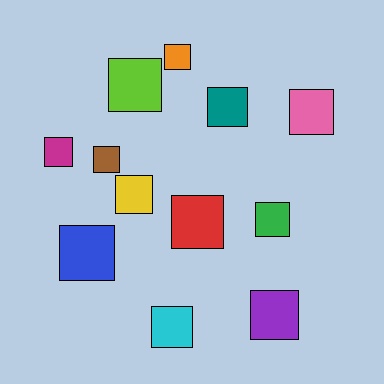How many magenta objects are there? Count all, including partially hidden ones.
There is 1 magenta object.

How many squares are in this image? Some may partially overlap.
There are 12 squares.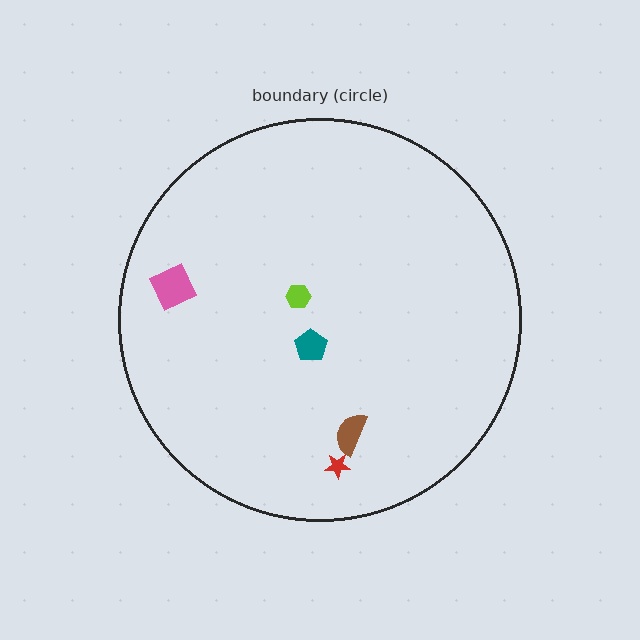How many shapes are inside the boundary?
5 inside, 0 outside.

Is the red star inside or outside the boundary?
Inside.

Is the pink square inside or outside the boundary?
Inside.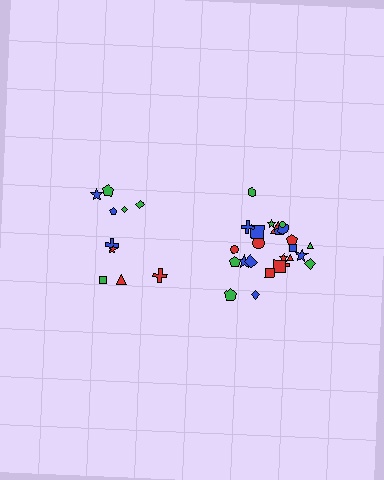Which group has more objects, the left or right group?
The right group.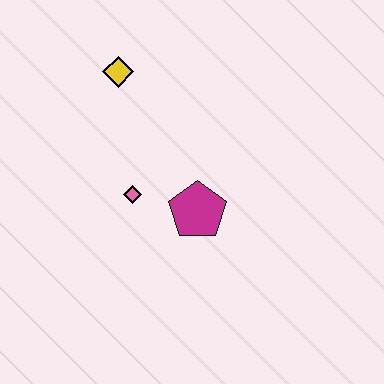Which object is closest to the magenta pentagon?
The pink diamond is closest to the magenta pentagon.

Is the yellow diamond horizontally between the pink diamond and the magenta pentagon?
No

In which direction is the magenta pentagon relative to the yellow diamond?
The magenta pentagon is below the yellow diamond.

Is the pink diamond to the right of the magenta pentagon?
No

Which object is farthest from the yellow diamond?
The magenta pentagon is farthest from the yellow diamond.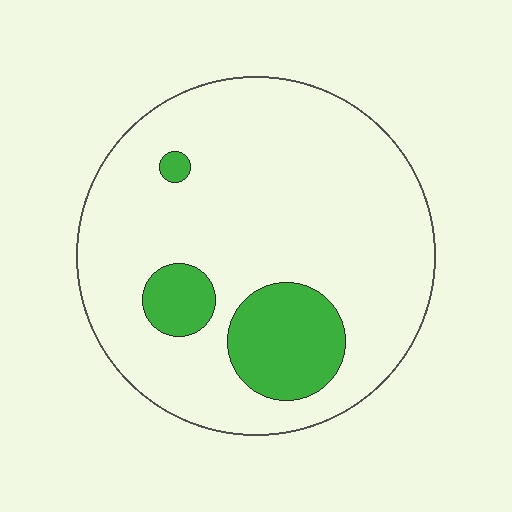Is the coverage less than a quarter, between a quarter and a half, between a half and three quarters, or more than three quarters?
Less than a quarter.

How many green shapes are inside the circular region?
3.